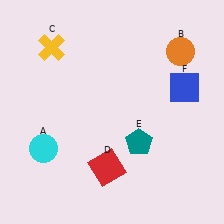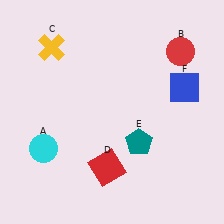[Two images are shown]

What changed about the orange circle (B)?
In Image 1, B is orange. In Image 2, it changed to red.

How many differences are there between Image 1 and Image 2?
There is 1 difference between the two images.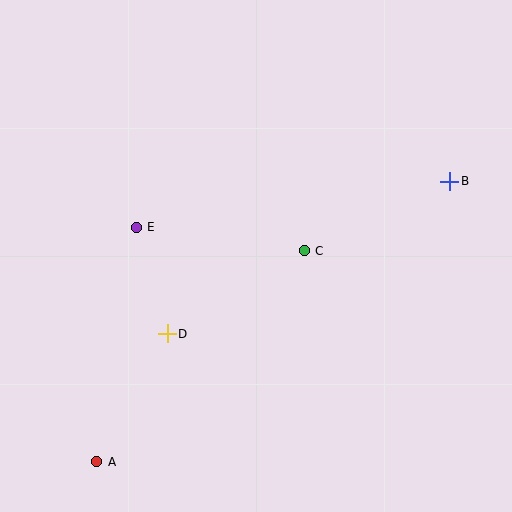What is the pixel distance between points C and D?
The distance between C and D is 160 pixels.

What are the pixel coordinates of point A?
Point A is at (97, 462).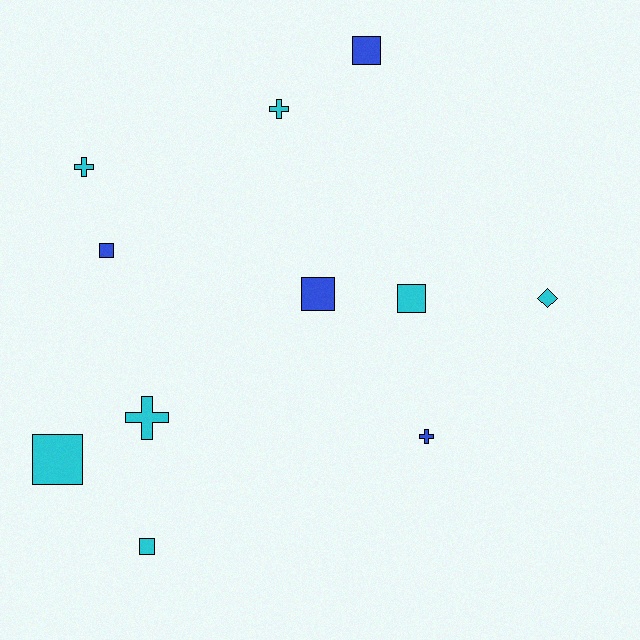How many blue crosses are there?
There is 1 blue cross.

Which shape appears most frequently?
Square, with 6 objects.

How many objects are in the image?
There are 11 objects.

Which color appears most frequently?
Cyan, with 7 objects.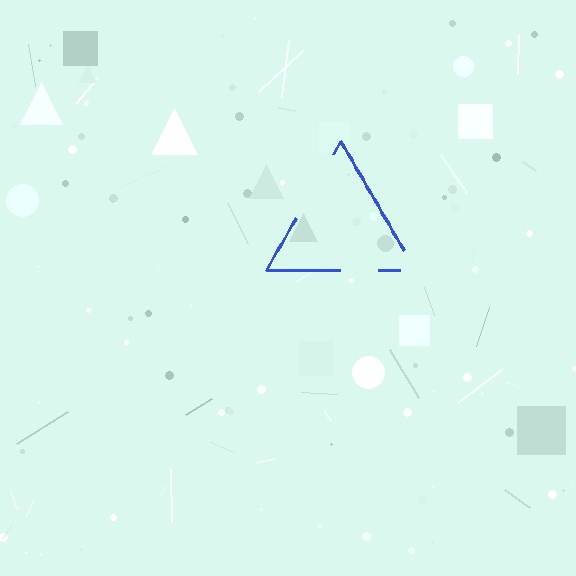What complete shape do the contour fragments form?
The contour fragments form a triangle.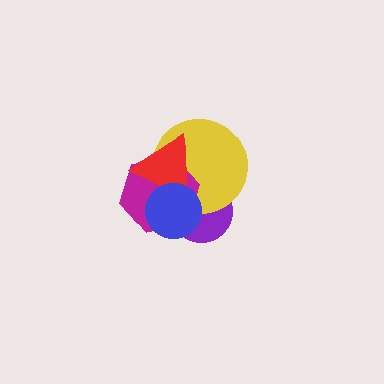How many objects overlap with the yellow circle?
4 objects overlap with the yellow circle.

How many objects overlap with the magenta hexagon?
4 objects overlap with the magenta hexagon.